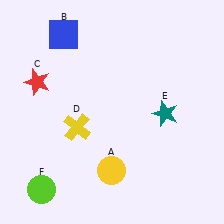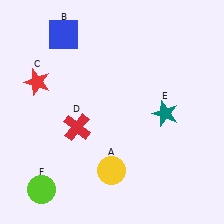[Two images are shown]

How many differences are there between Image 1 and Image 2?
There is 1 difference between the two images.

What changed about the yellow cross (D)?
In Image 1, D is yellow. In Image 2, it changed to red.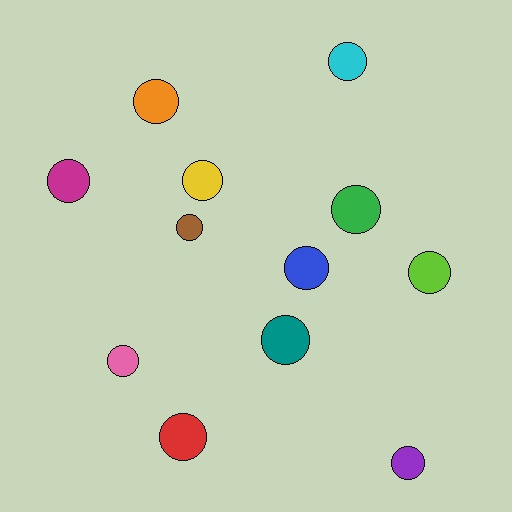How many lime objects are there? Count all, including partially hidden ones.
There is 1 lime object.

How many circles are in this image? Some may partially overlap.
There are 12 circles.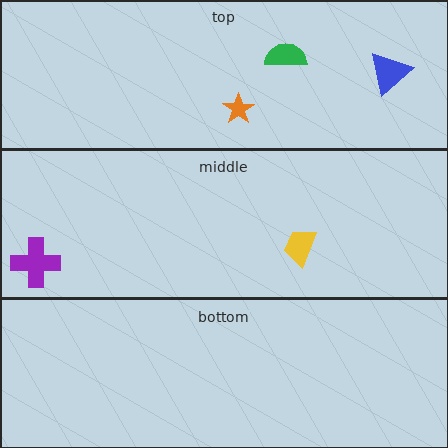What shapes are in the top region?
The blue triangle, the orange star, the green semicircle.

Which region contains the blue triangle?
The top region.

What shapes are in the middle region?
The yellow trapezoid, the purple cross.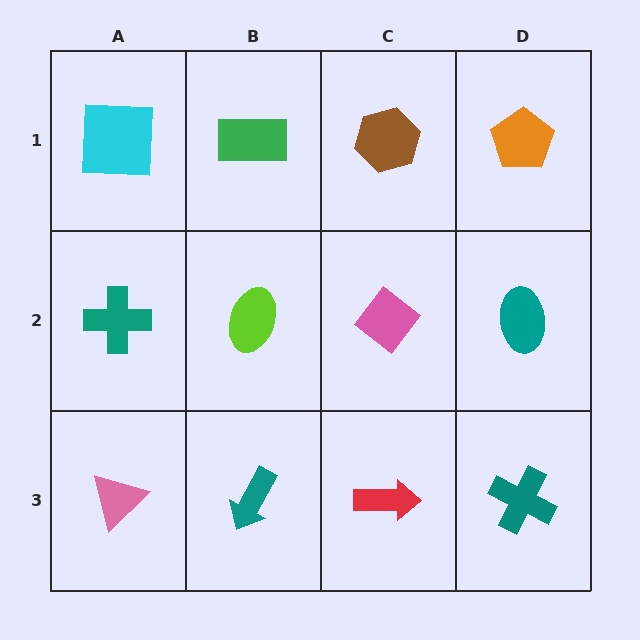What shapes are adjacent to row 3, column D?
A teal ellipse (row 2, column D), a red arrow (row 3, column C).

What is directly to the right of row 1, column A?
A green rectangle.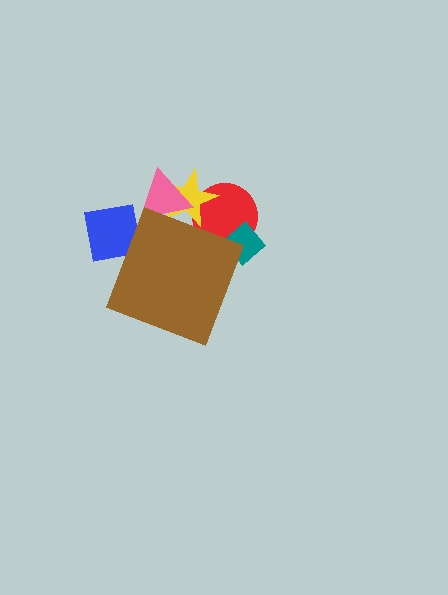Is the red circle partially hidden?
Yes, the red circle is partially hidden behind the brown diamond.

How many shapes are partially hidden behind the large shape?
6 shapes are partially hidden.